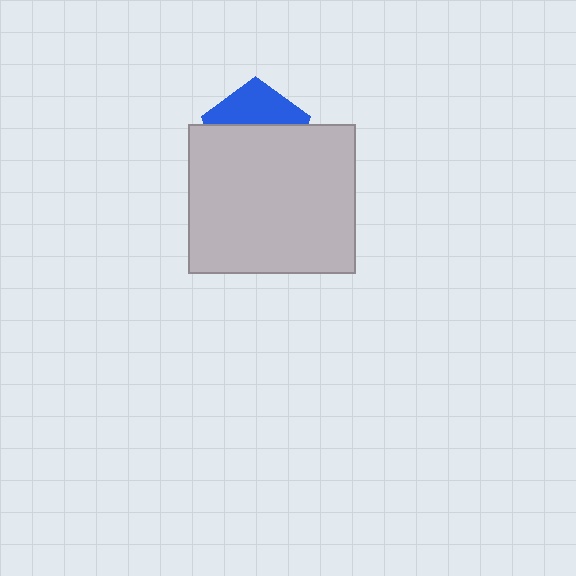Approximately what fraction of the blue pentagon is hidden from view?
Roughly 63% of the blue pentagon is hidden behind the light gray rectangle.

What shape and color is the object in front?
The object in front is a light gray rectangle.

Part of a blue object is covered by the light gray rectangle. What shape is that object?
It is a pentagon.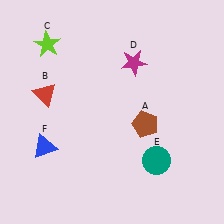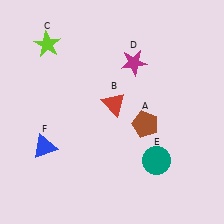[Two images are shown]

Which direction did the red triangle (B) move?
The red triangle (B) moved right.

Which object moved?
The red triangle (B) moved right.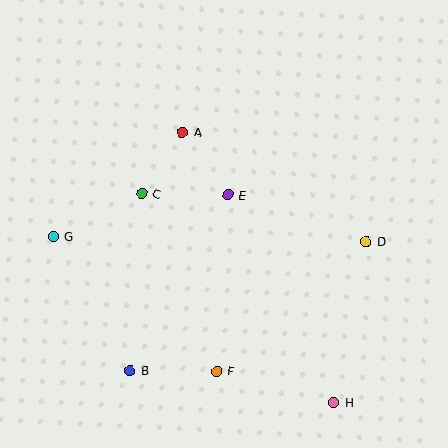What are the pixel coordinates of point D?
Point D is at (366, 241).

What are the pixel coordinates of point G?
Point G is at (53, 236).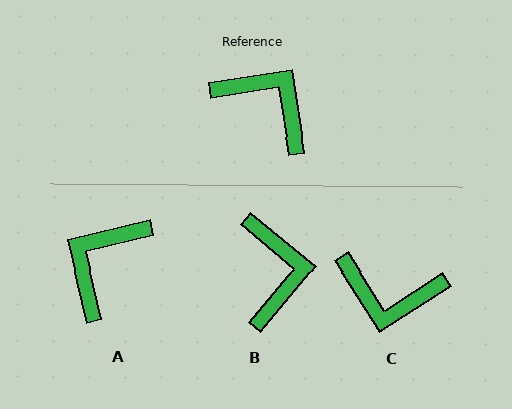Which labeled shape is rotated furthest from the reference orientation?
C, about 157 degrees away.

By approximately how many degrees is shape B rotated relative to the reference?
Approximately 49 degrees clockwise.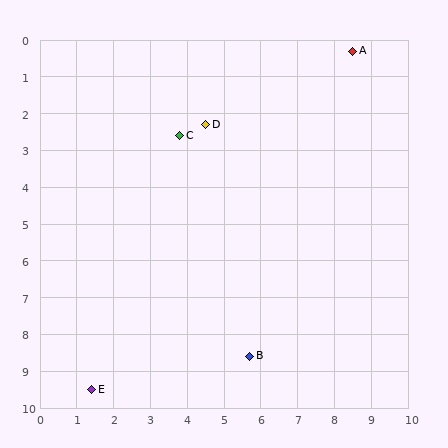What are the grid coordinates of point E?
Point E is at approximately (1.4, 9.5).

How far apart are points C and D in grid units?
Points C and D are about 0.8 grid units apart.